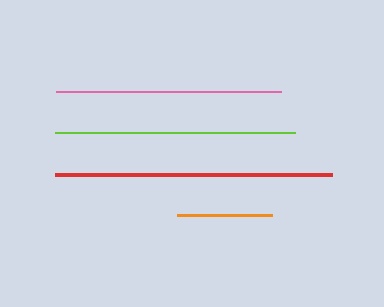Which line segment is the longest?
The red line is the longest at approximately 277 pixels.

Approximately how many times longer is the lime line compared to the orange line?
The lime line is approximately 2.5 times the length of the orange line.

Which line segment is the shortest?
The orange line is the shortest at approximately 94 pixels.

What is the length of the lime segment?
The lime segment is approximately 240 pixels long.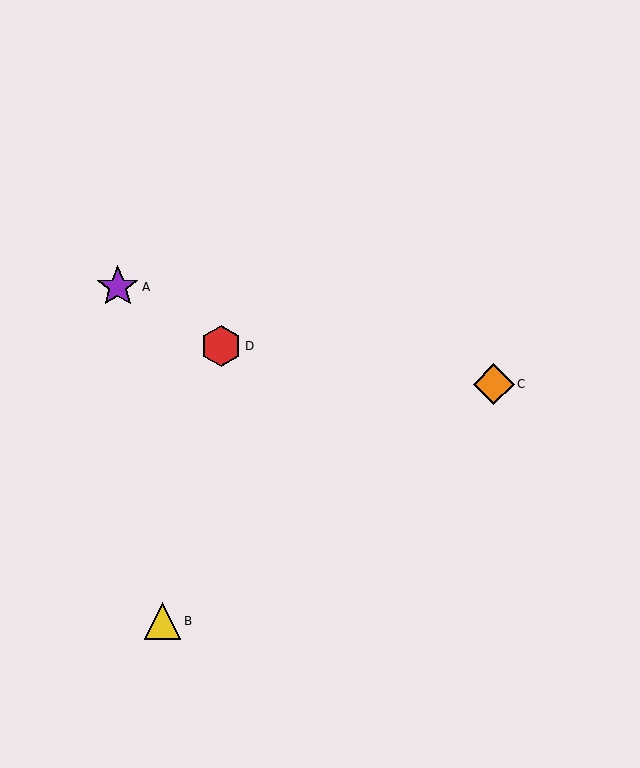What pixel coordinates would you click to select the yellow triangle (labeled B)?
Click at (162, 621) to select the yellow triangle B.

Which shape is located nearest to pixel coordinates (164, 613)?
The yellow triangle (labeled B) at (162, 621) is nearest to that location.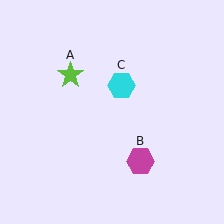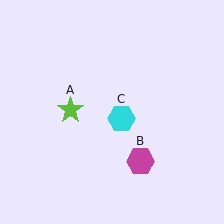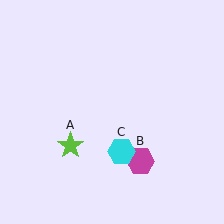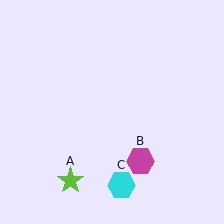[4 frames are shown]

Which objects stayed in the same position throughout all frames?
Magenta hexagon (object B) remained stationary.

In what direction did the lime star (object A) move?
The lime star (object A) moved down.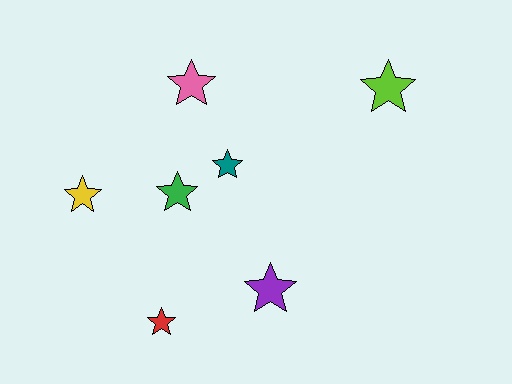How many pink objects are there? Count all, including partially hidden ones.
There is 1 pink object.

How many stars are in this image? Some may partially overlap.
There are 7 stars.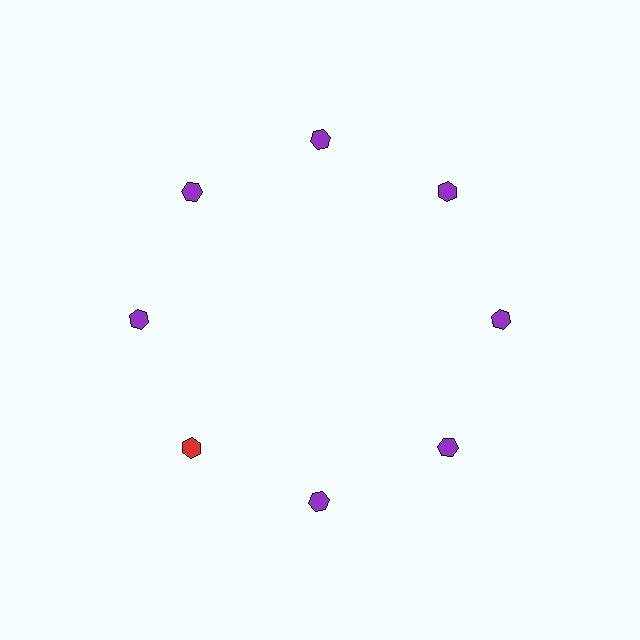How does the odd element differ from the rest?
It has a different color: red instead of purple.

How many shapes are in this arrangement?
There are 8 shapes arranged in a ring pattern.